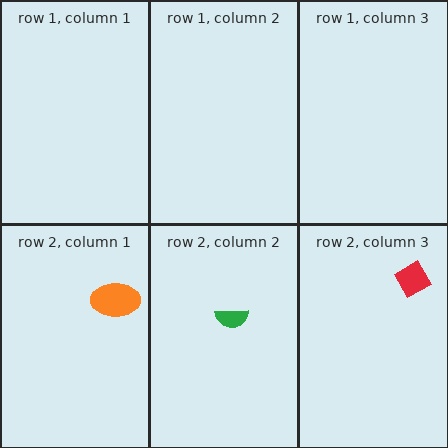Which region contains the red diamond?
The row 2, column 3 region.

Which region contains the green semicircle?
The row 2, column 2 region.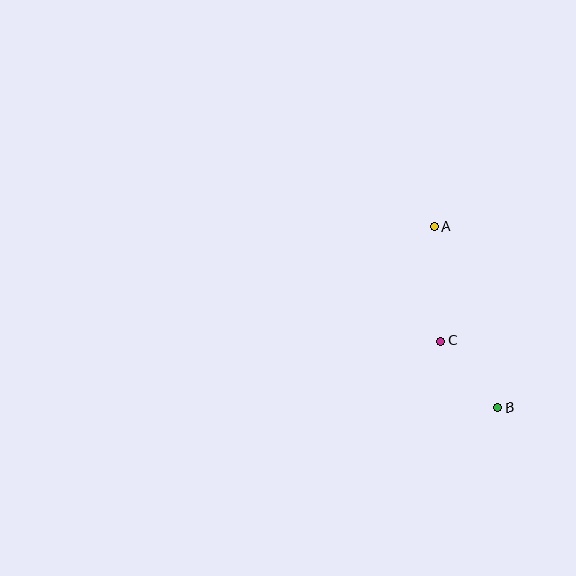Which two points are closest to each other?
Points B and C are closest to each other.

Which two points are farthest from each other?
Points A and B are farthest from each other.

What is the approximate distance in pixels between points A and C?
The distance between A and C is approximately 115 pixels.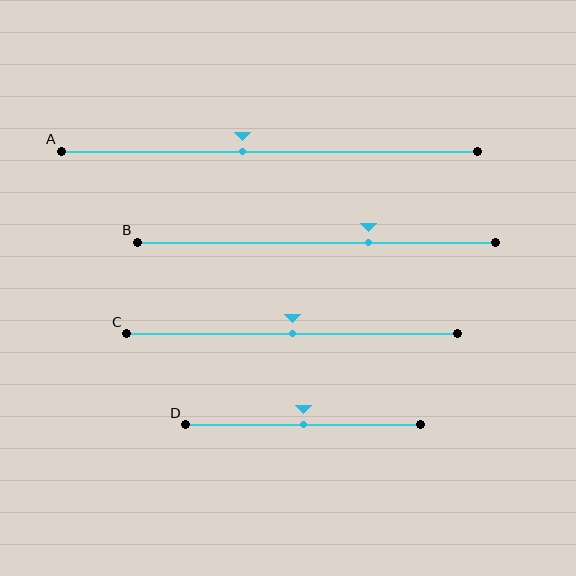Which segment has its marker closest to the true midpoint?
Segment C has its marker closest to the true midpoint.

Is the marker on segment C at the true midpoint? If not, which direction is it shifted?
Yes, the marker on segment C is at the true midpoint.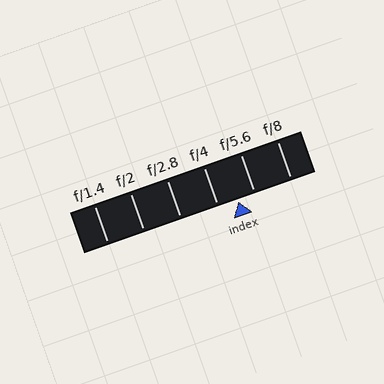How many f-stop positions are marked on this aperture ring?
There are 6 f-stop positions marked.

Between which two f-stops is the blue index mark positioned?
The index mark is between f/4 and f/5.6.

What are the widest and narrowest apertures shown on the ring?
The widest aperture shown is f/1.4 and the narrowest is f/8.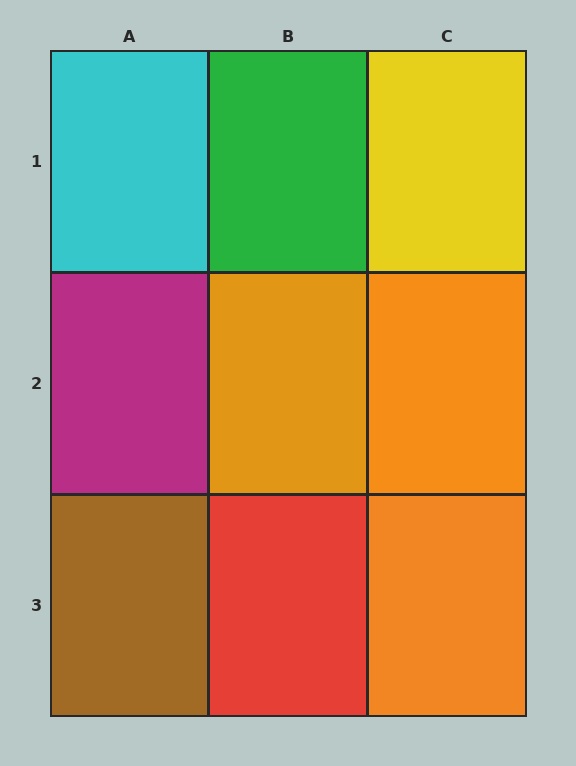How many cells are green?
1 cell is green.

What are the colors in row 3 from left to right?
Brown, red, orange.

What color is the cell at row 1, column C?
Yellow.